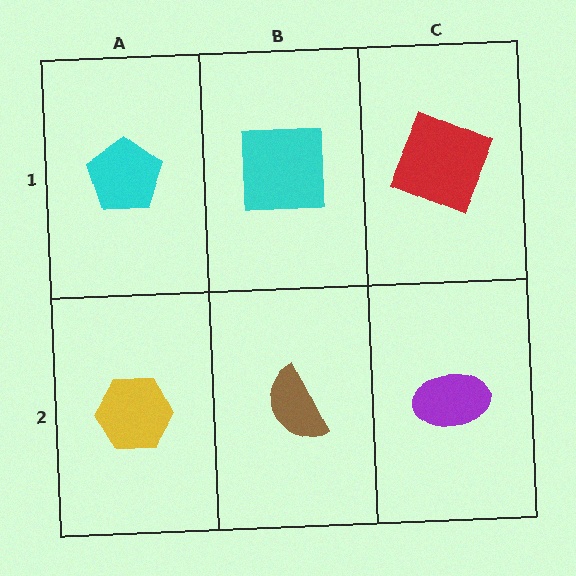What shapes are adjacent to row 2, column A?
A cyan pentagon (row 1, column A), a brown semicircle (row 2, column B).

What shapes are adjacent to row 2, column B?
A cyan square (row 1, column B), a yellow hexagon (row 2, column A), a purple ellipse (row 2, column C).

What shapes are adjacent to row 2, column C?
A red square (row 1, column C), a brown semicircle (row 2, column B).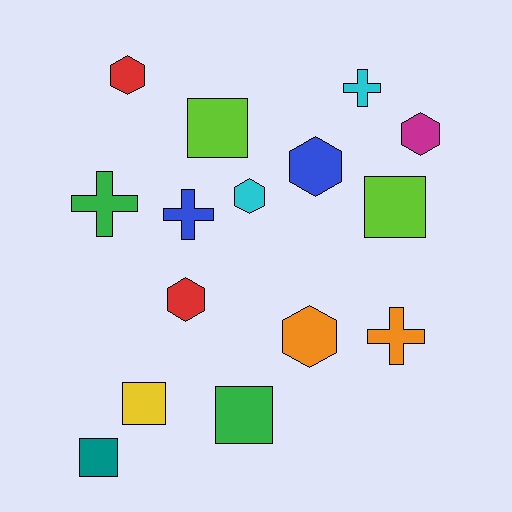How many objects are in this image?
There are 15 objects.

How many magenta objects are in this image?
There is 1 magenta object.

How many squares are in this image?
There are 5 squares.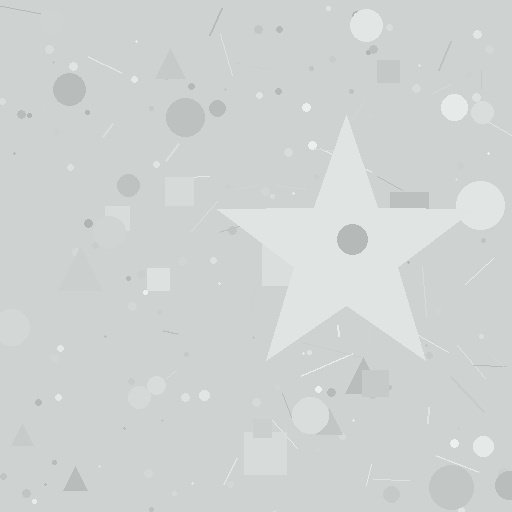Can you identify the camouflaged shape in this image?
The camouflaged shape is a star.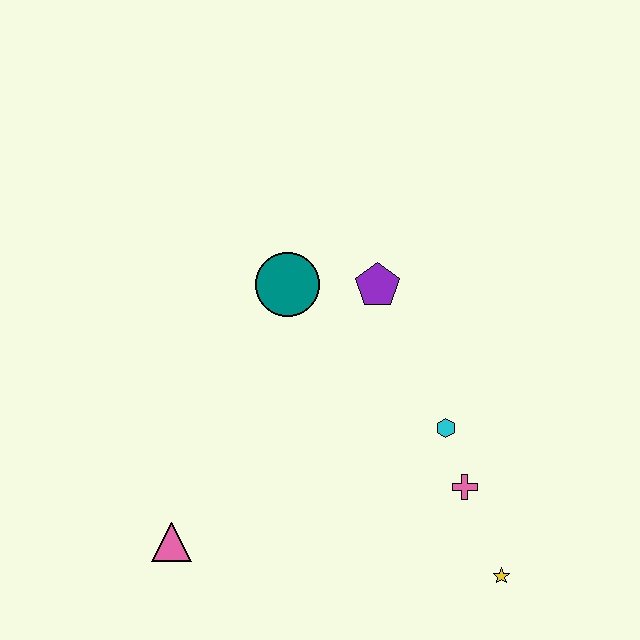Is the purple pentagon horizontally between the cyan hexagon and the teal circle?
Yes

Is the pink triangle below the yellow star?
No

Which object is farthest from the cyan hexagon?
The pink triangle is farthest from the cyan hexagon.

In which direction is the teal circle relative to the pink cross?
The teal circle is above the pink cross.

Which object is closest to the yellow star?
The pink cross is closest to the yellow star.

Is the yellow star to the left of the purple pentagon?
No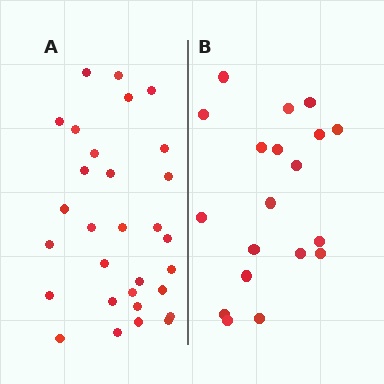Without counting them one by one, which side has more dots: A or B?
Region A (the left region) has more dots.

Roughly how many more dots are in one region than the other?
Region A has roughly 12 or so more dots than region B.